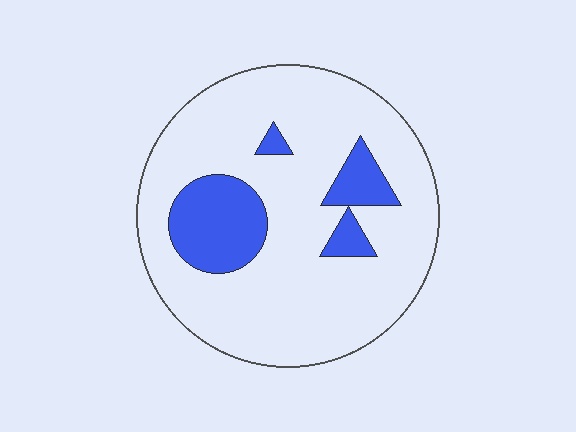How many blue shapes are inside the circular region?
4.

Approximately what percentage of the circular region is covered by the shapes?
Approximately 20%.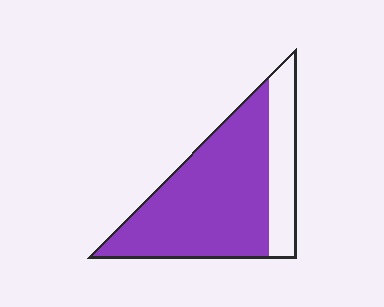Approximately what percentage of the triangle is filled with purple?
Approximately 75%.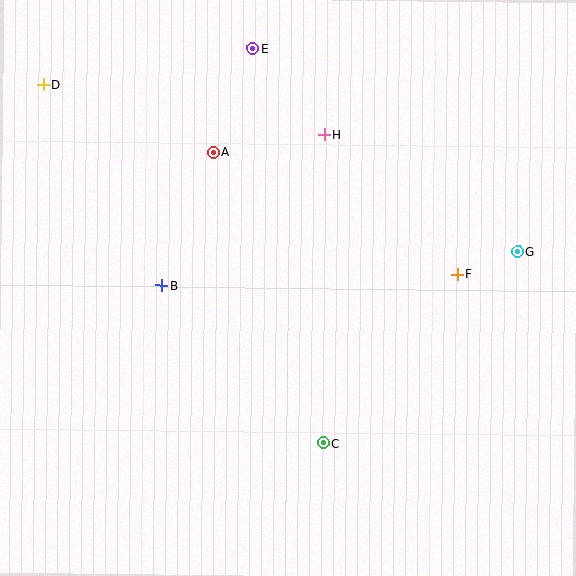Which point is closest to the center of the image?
Point B at (162, 285) is closest to the center.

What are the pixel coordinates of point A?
Point A is at (213, 152).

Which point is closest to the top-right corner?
Point G is closest to the top-right corner.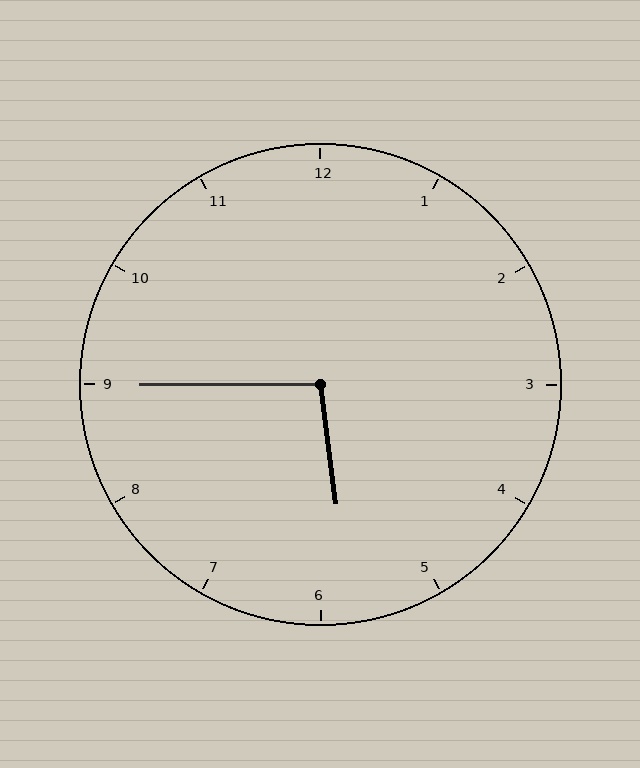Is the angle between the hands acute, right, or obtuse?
It is obtuse.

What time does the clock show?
5:45.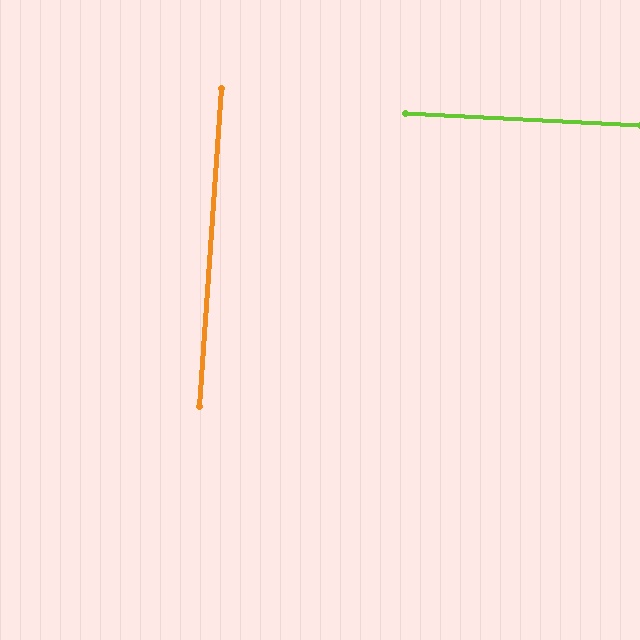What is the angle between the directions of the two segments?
Approximately 89 degrees.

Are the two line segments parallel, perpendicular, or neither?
Perpendicular — they meet at approximately 89°.